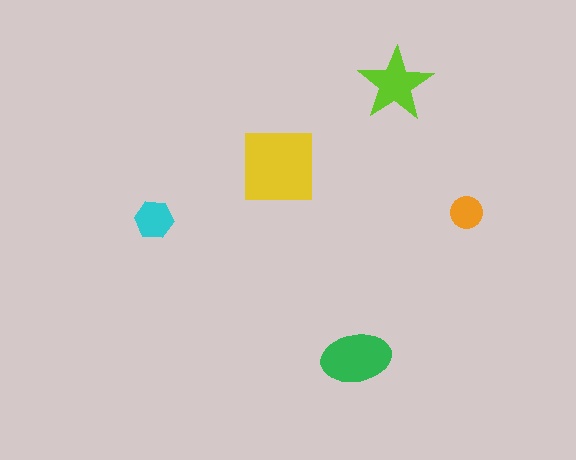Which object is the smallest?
The orange circle.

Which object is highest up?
The lime star is topmost.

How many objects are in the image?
There are 5 objects in the image.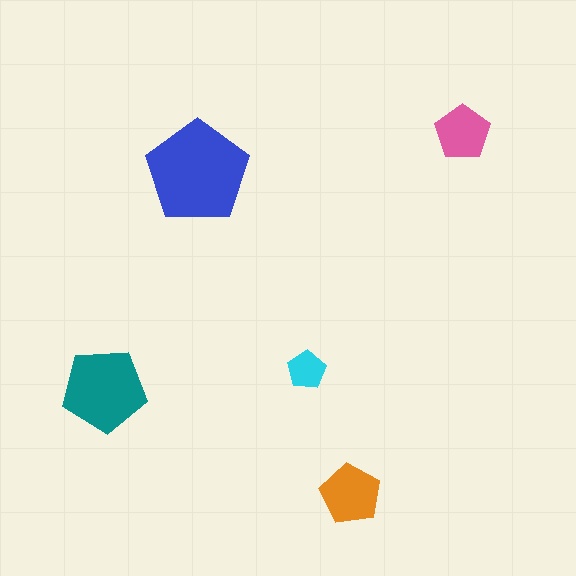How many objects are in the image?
There are 5 objects in the image.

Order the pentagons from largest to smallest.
the blue one, the teal one, the orange one, the pink one, the cyan one.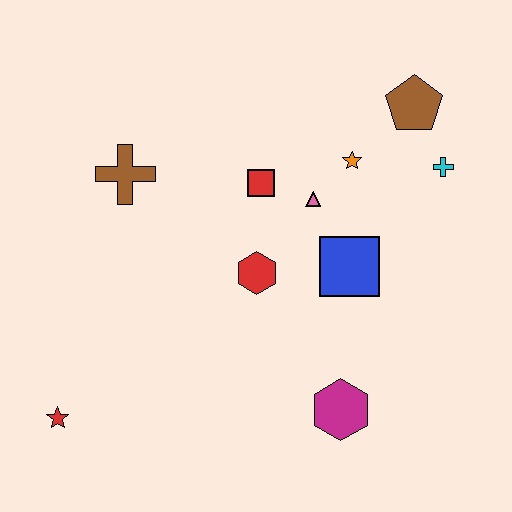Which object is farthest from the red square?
The red star is farthest from the red square.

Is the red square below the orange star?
Yes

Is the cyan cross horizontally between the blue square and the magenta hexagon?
No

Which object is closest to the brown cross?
The red square is closest to the brown cross.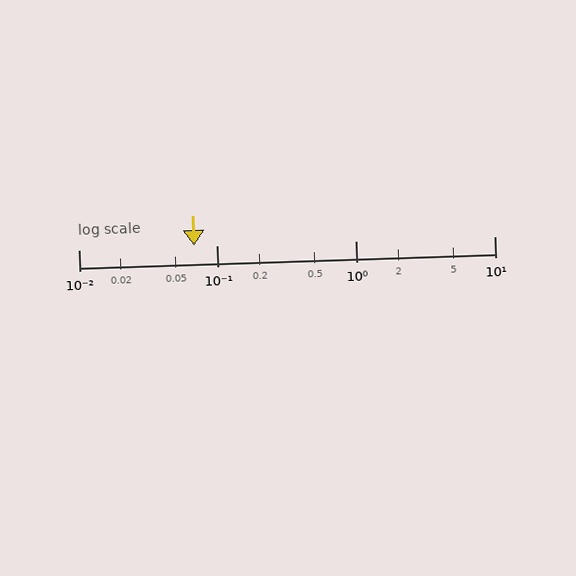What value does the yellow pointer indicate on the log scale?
The pointer indicates approximately 0.068.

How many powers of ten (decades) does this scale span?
The scale spans 3 decades, from 0.01 to 10.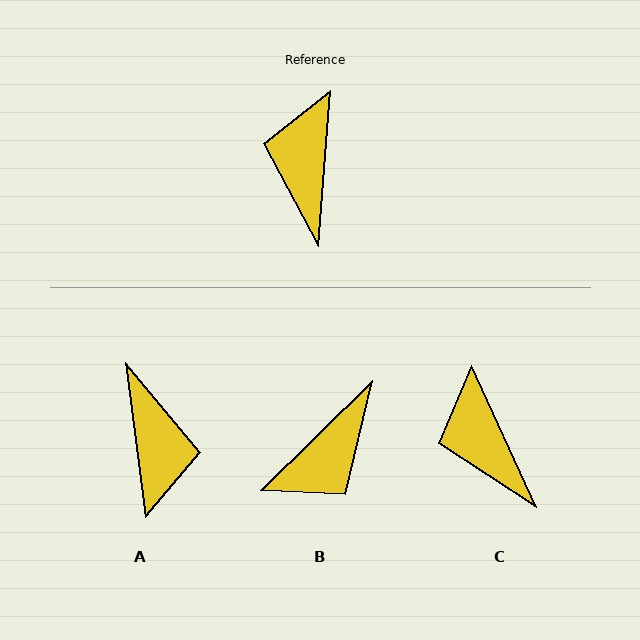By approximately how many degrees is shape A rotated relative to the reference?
Approximately 168 degrees clockwise.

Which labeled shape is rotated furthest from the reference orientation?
A, about 168 degrees away.